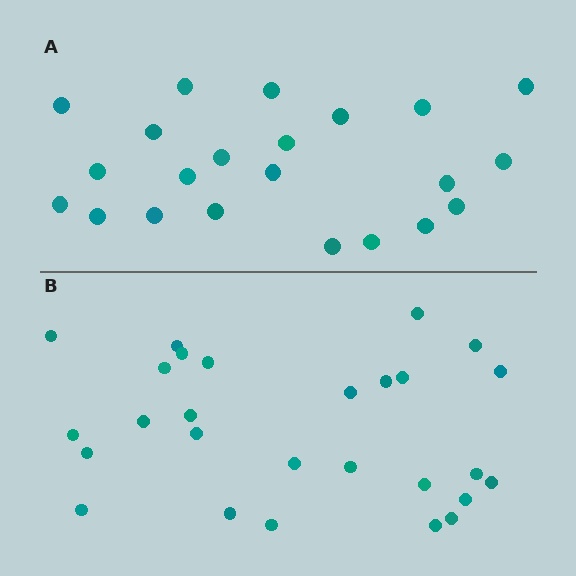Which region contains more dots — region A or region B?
Region B (the bottom region) has more dots.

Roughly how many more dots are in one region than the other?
Region B has about 5 more dots than region A.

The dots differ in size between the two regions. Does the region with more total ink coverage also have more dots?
No. Region A has more total ink coverage because its dots are larger, but region B actually contains more individual dots. Total area can be misleading — the number of items is what matters here.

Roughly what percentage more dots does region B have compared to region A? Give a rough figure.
About 25% more.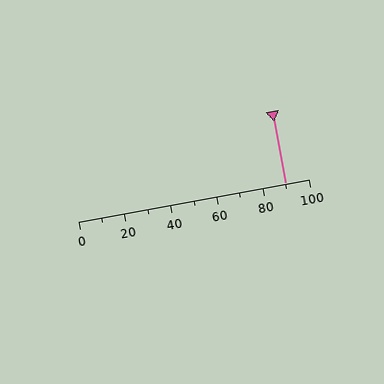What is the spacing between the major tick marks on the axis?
The major ticks are spaced 20 apart.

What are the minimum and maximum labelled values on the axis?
The axis runs from 0 to 100.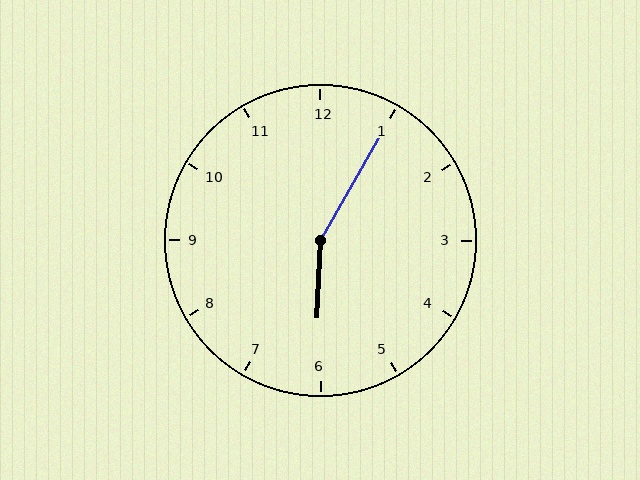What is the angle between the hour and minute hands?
Approximately 152 degrees.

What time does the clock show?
6:05.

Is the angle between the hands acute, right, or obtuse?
It is obtuse.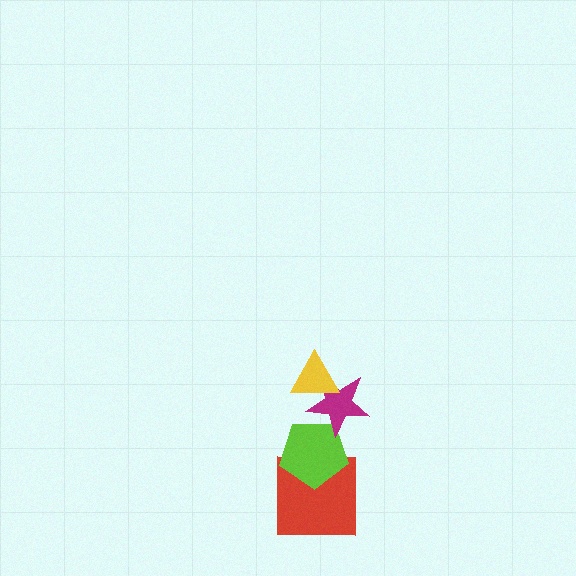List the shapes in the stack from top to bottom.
From top to bottom: the yellow triangle, the magenta star, the lime pentagon, the red square.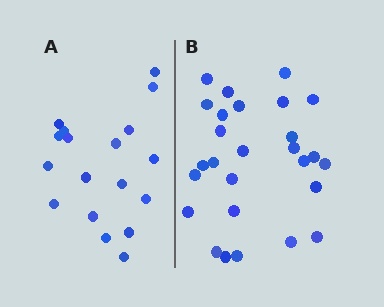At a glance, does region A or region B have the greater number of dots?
Region B (the right region) has more dots.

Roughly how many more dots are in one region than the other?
Region B has roughly 8 or so more dots than region A.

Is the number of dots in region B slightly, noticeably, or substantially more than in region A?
Region B has substantially more. The ratio is roughly 1.5 to 1.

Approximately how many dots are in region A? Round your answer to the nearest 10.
About 20 dots. (The exact count is 18, which rounds to 20.)